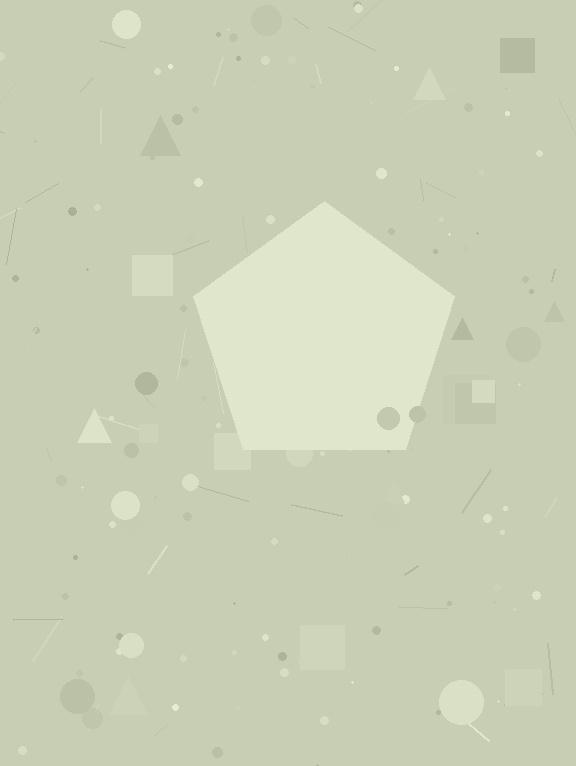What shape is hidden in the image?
A pentagon is hidden in the image.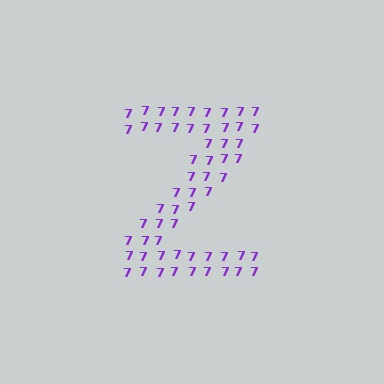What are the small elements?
The small elements are digit 7's.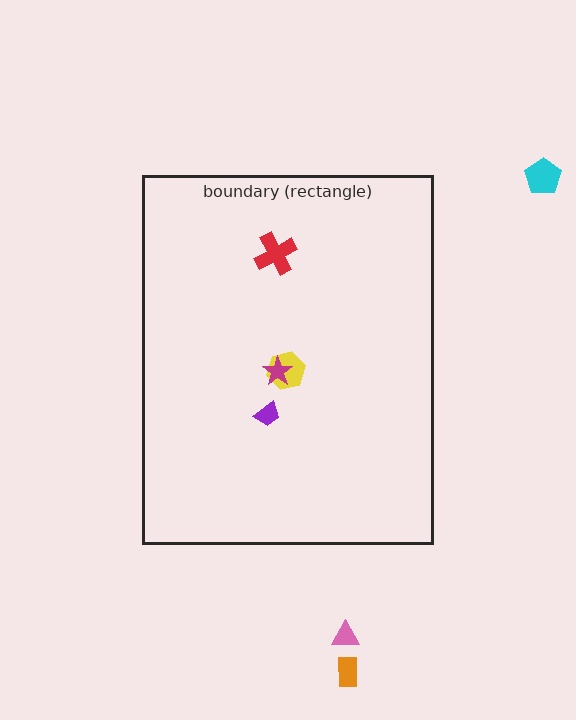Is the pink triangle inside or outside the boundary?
Outside.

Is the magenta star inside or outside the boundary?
Inside.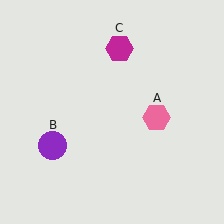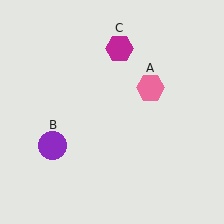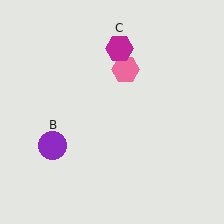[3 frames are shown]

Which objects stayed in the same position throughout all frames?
Purple circle (object B) and magenta hexagon (object C) remained stationary.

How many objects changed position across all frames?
1 object changed position: pink hexagon (object A).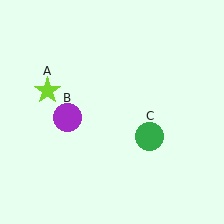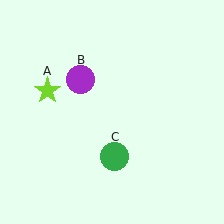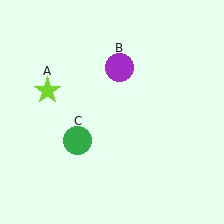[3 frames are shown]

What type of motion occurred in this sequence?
The purple circle (object B), green circle (object C) rotated clockwise around the center of the scene.